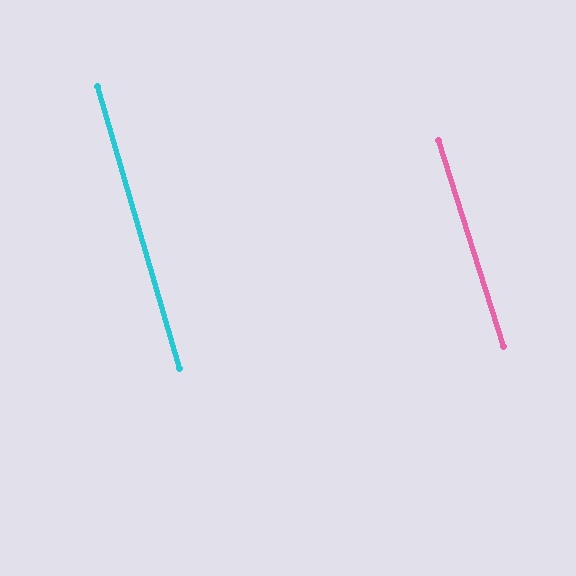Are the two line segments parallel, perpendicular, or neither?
Parallel — their directions differ by only 1.2°.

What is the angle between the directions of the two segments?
Approximately 1 degree.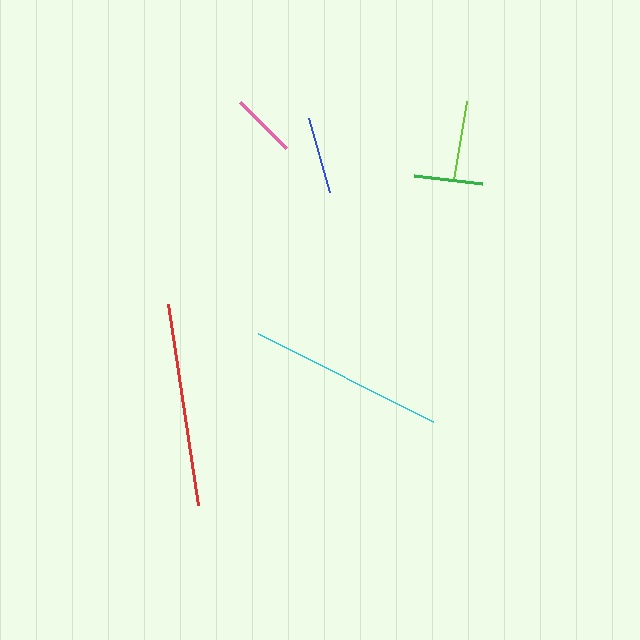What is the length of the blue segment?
The blue segment is approximately 76 pixels long.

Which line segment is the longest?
The red line is the longest at approximately 203 pixels.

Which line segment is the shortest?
The pink line is the shortest at approximately 65 pixels.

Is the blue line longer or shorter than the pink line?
The blue line is longer than the pink line.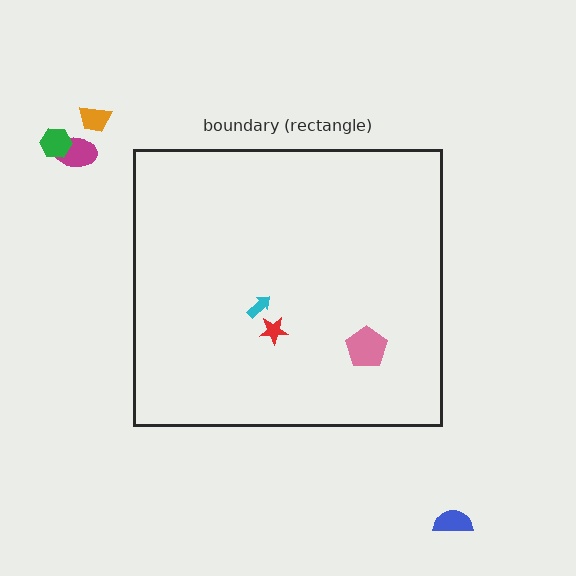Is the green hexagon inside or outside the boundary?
Outside.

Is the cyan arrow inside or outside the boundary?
Inside.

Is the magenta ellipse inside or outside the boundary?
Outside.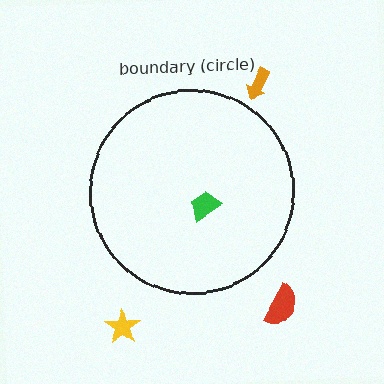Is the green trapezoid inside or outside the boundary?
Inside.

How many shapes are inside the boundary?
1 inside, 3 outside.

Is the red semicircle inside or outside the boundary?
Outside.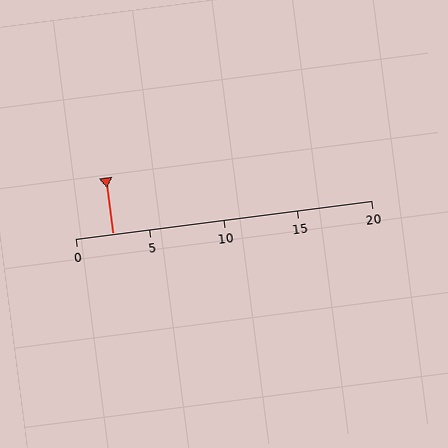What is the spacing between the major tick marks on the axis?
The major ticks are spaced 5 apart.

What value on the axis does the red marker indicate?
The marker indicates approximately 2.5.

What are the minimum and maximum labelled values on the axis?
The axis runs from 0 to 20.